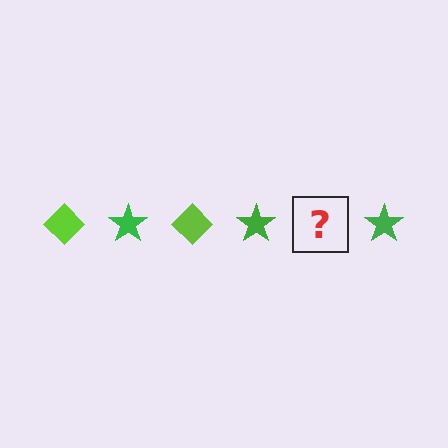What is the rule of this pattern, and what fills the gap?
The rule is that the pattern alternates between lime diamond and green star. The gap should be filled with a lime diamond.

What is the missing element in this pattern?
The missing element is a lime diamond.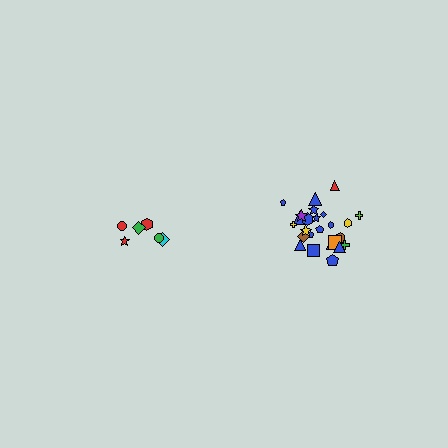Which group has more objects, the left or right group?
The right group.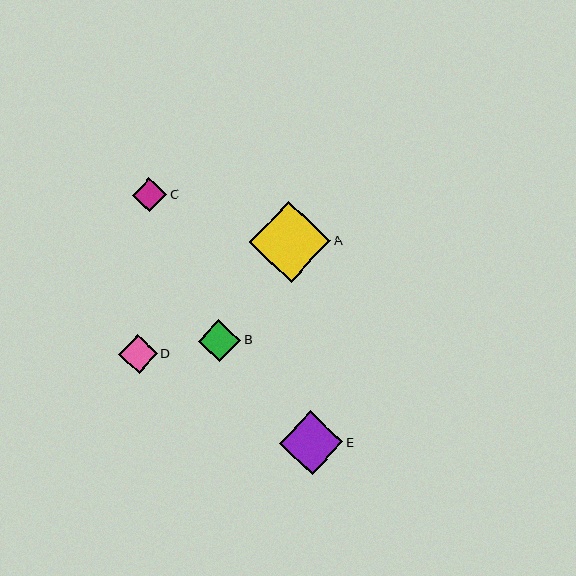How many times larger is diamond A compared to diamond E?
Diamond A is approximately 1.3 times the size of diamond E.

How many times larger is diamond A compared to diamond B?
Diamond A is approximately 1.9 times the size of diamond B.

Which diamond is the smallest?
Diamond C is the smallest with a size of approximately 34 pixels.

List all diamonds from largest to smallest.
From largest to smallest: A, E, B, D, C.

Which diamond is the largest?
Diamond A is the largest with a size of approximately 81 pixels.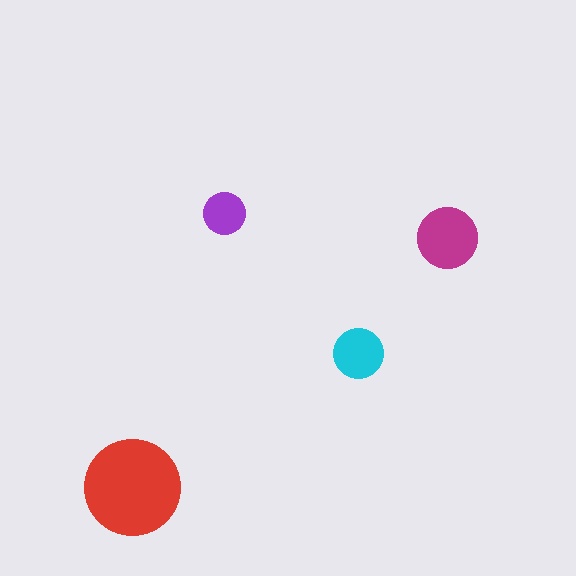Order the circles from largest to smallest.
the red one, the magenta one, the cyan one, the purple one.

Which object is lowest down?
The red circle is bottommost.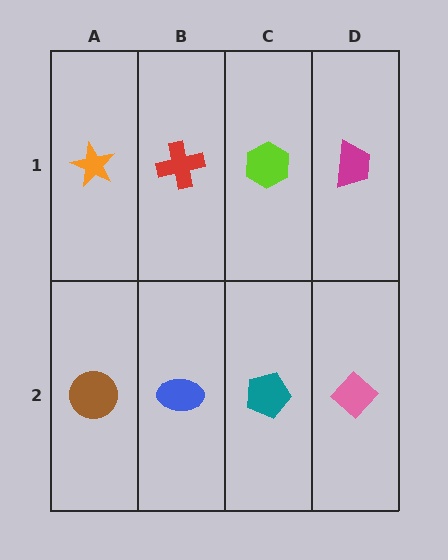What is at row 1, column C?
A lime hexagon.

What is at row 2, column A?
A brown circle.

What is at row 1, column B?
A red cross.